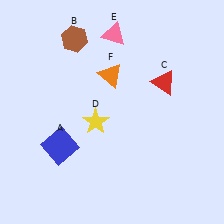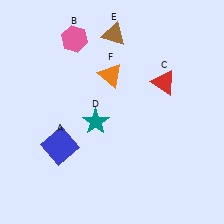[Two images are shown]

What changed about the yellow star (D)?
In Image 1, D is yellow. In Image 2, it changed to teal.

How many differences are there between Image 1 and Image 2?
There are 3 differences between the two images.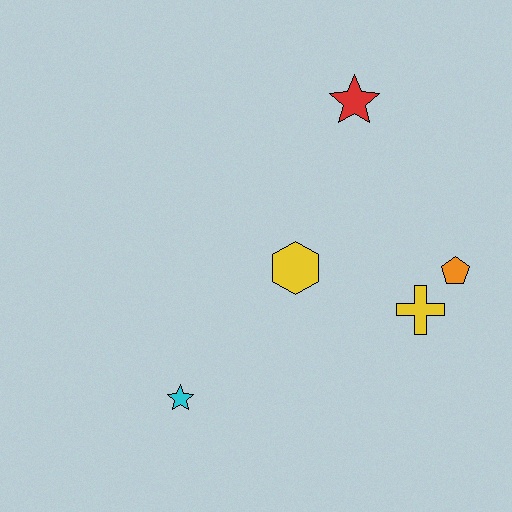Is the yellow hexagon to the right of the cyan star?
Yes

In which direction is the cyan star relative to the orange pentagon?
The cyan star is to the left of the orange pentagon.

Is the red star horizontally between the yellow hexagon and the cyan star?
No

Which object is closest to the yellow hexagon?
The yellow cross is closest to the yellow hexagon.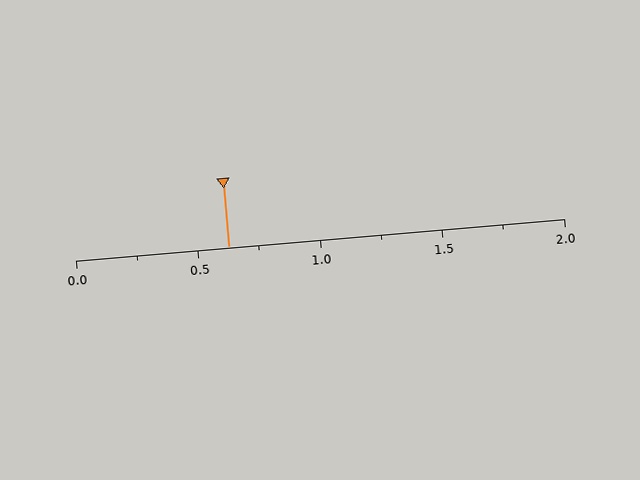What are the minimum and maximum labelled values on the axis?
The axis runs from 0.0 to 2.0.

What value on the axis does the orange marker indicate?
The marker indicates approximately 0.62.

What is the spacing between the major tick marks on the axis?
The major ticks are spaced 0.5 apart.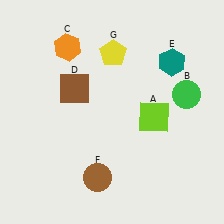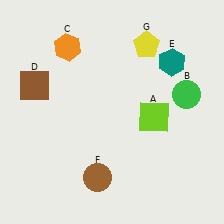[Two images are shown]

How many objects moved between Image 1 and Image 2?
2 objects moved between the two images.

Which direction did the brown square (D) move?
The brown square (D) moved left.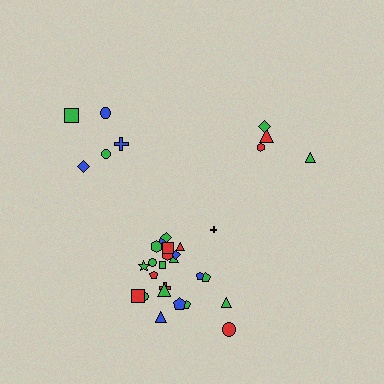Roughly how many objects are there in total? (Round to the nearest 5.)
Roughly 35 objects in total.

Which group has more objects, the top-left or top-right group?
The top-left group.